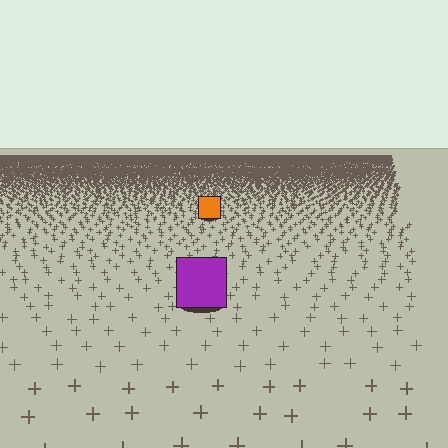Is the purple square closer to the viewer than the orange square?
Yes. The purple square is closer — you can tell from the texture gradient: the ground texture is coarser near it.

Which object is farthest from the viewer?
The orange square is farthest from the viewer. It appears smaller and the ground texture around it is denser.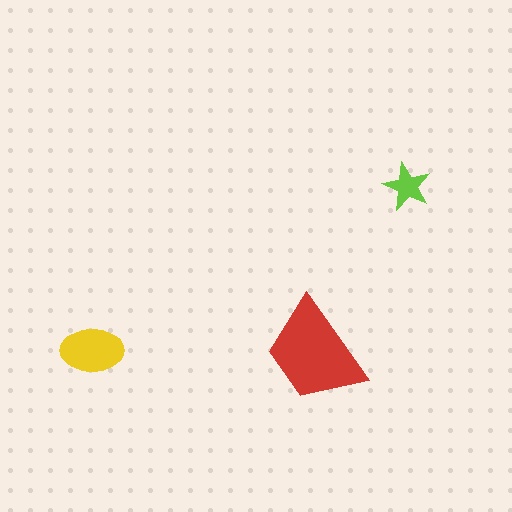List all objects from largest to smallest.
The red trapezoid, the yellow ellipse, the lime star.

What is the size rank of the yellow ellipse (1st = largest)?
2nd.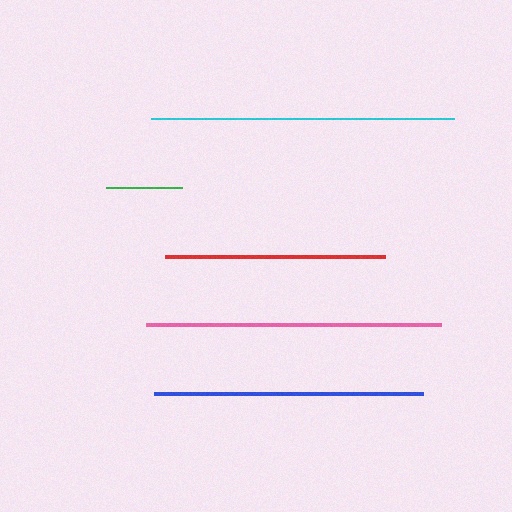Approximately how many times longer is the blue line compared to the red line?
The blue line is approximately 1.2 times the length of the red line.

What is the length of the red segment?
The red segment is approximately 221 pixels long.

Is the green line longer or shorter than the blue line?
The blue line is longer than the green line.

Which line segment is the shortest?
The green line is the shortest at approximately 76 pixels.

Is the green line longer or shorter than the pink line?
The pink line is longer than the green line.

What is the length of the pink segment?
The pink segment is approximately 295 pixels long.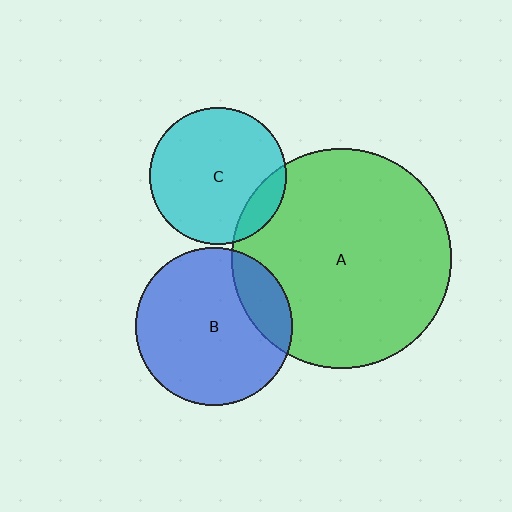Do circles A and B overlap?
Yes.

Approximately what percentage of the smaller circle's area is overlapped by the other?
Approximately 20%.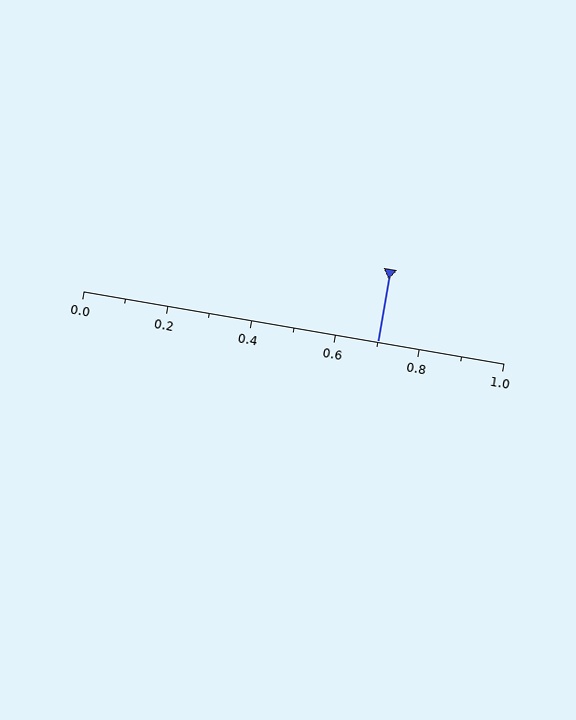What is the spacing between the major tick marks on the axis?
The major ticks are spaced 0.2 apart.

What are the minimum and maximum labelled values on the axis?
The axis runs from 0.0 to 1.0.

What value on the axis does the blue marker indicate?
The marker indicates approximately 0.7.